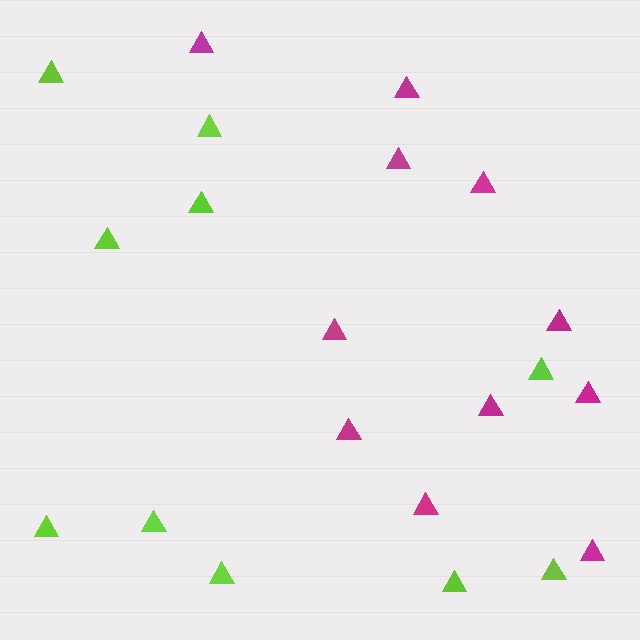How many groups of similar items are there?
There are 2 groups: one group of magenta triangles (11) and one group of lime triangles (10).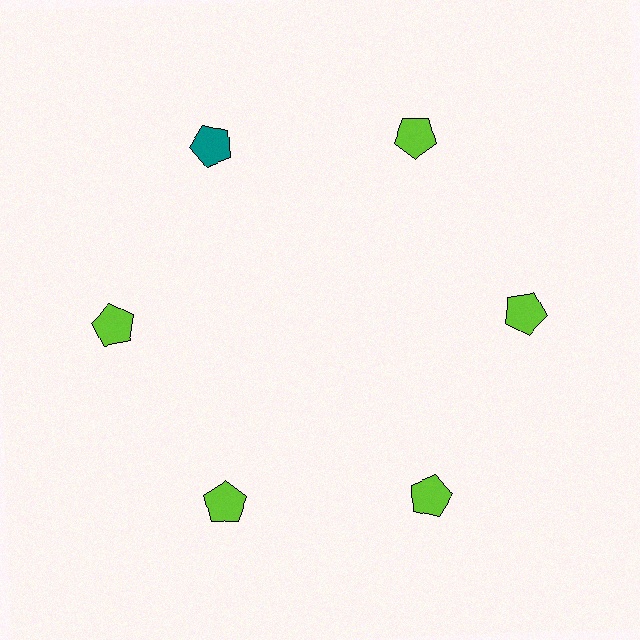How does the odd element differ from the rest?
It has a different color: teal instead of lime.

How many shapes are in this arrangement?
There are 6 shapes arranged in a ring pattern.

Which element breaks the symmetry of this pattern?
The teal pentagon at roughly the 11 o'clock position breaks the symmetry. All other shapes are lime pentagons.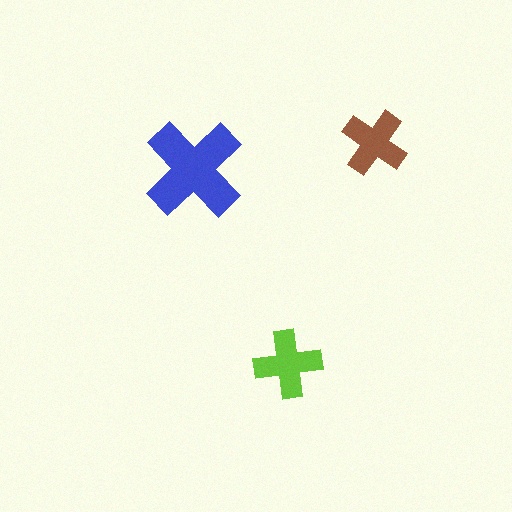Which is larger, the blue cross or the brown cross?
The blue one.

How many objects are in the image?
There are 3 objects in the image.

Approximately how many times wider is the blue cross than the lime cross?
About 1.5 times wider.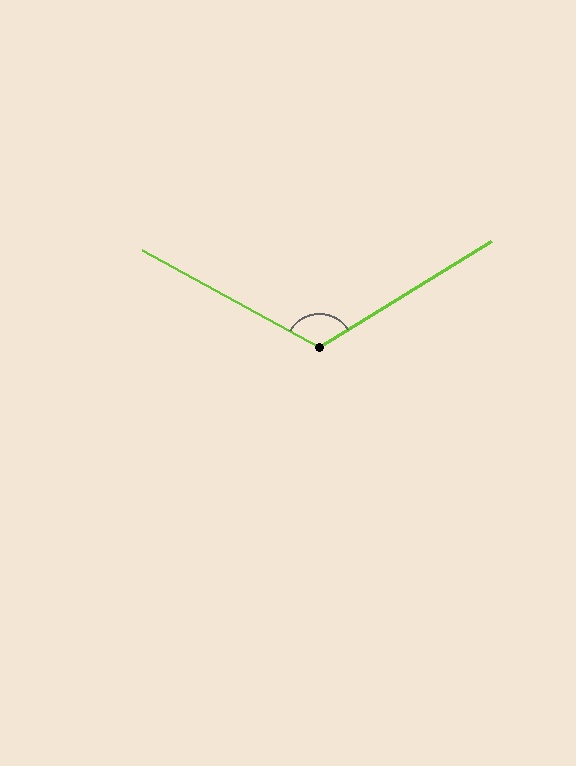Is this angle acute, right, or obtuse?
It is obtuse.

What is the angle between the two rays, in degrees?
Approximately 120 degrees.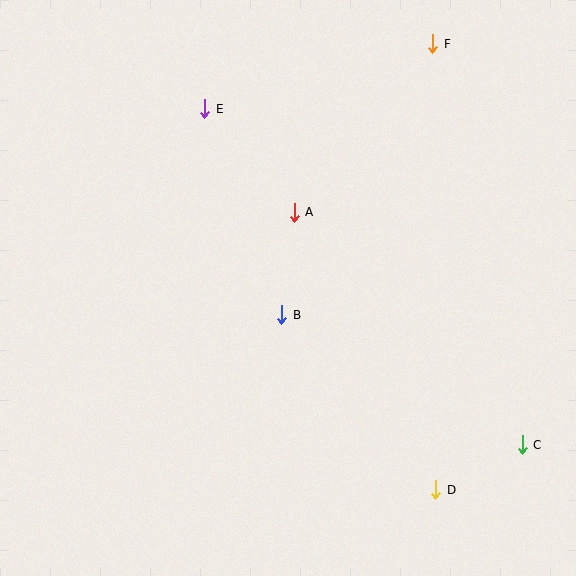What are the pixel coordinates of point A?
Point A is at (294, 212).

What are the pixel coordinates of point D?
Point D is at (436, 490).